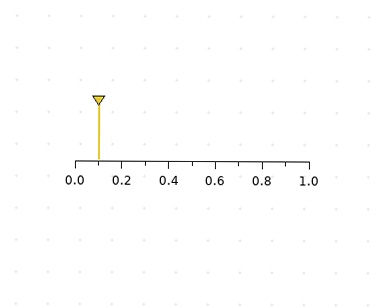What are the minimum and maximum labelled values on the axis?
The axis runs from 0.0 to 1.0.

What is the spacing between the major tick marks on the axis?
The major ticks are spaced 0.2 apart.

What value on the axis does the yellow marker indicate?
The marker indicates approximately 0.1.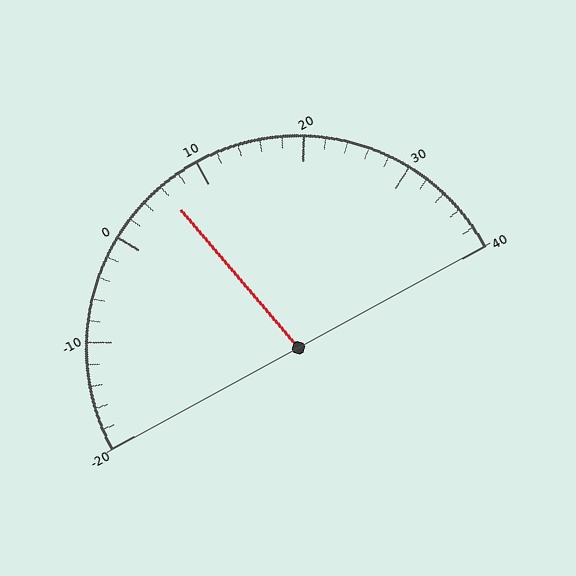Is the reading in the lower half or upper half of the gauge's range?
The reading is in the lower half of the range (-20 to 40).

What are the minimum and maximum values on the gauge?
The gauge ranges from -20 to 40.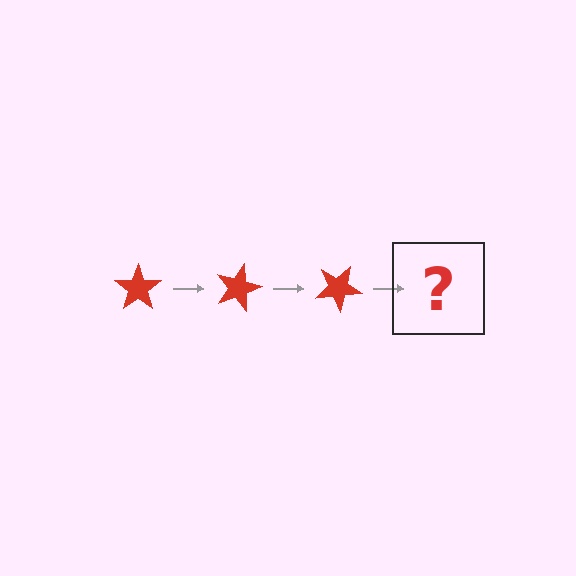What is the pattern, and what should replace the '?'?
The pattern is that the star rotates 15 degrees each step. The '?' should be a red star rotated 45 degrees.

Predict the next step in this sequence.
The next step is a red star rotated 45 degrees.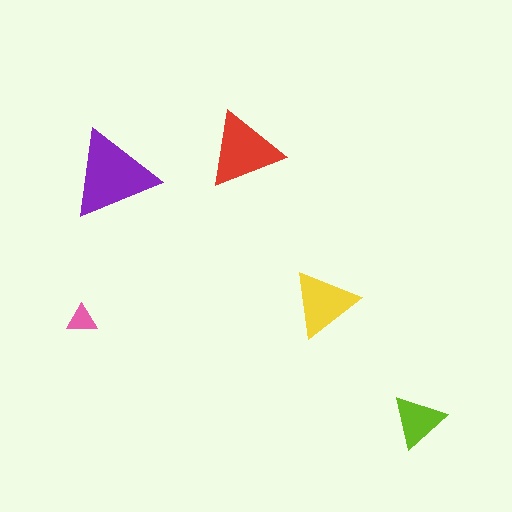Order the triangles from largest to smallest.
the purple one, the red one, the yellow one, the lime one, the pink one.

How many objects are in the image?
There are 5 objects in the image.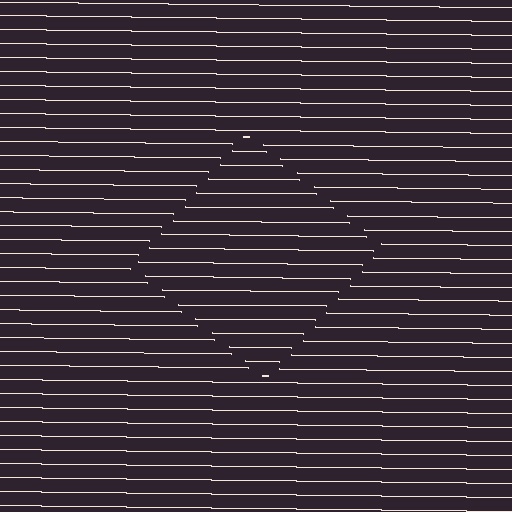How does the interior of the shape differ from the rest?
The interior of the shape contains the same grating, shifted by half a period — the contour is defined by the phase discontinuity where line-ends from the inner and outer gratings abut.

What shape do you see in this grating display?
An illusory square. The interior of the shape contains the same grating, shifted by half a period — the contour is defined by the phase discontinuity where line-ends from the inner and outer gratings abut.